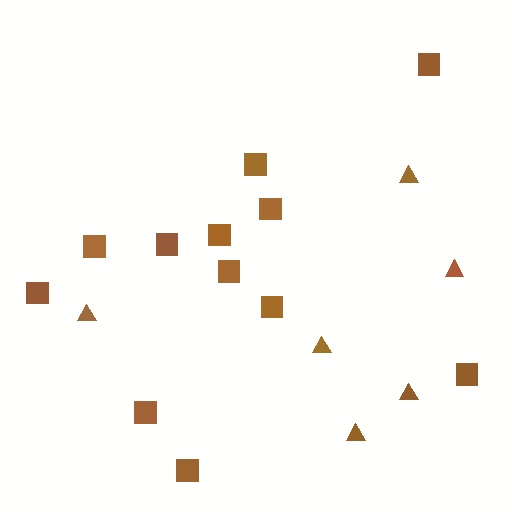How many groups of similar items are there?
There are 2 groups: one group of triangles (6) and one group of squares (12).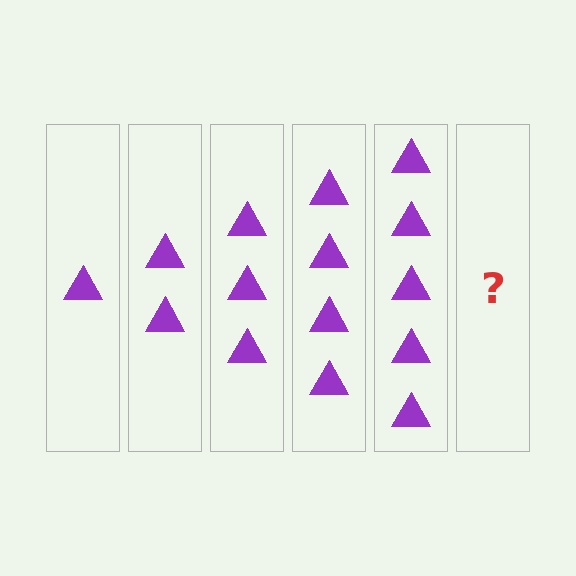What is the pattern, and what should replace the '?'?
The pattern is that each step adds one more triangle. The '?' should be 6 triangles.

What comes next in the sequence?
The next element should be 6 triangles.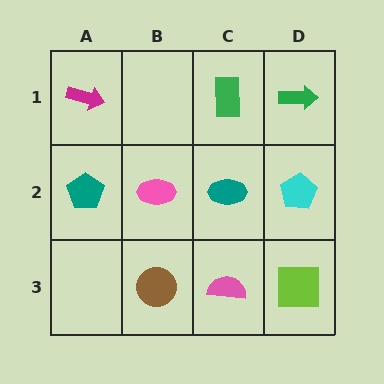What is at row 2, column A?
A teal pentagon.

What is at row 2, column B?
A pink ellipse.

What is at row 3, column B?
A brown circle.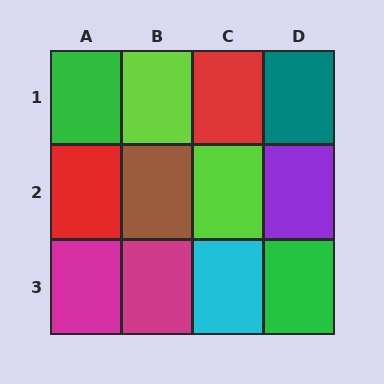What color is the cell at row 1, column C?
Red.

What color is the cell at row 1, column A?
Green.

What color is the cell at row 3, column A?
Magenta.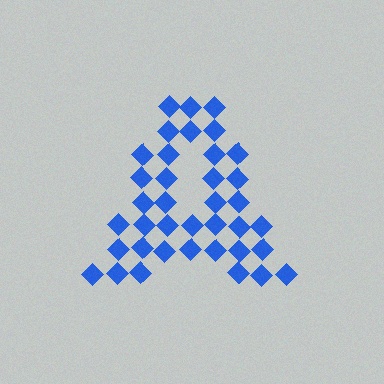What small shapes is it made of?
It is made of small diamonds.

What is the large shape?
The large shape is the letter A.